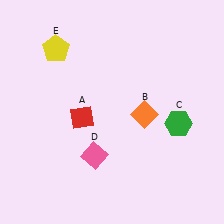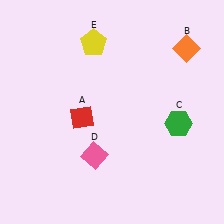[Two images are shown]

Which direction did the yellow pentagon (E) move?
The yellow pentagon (E) moved right.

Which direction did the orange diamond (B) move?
The orange diamond (B) moved up.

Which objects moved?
The objects that moved are: the orange diamond (B), the yellow pentagon (E).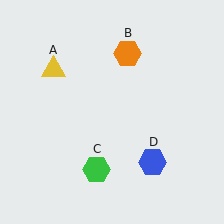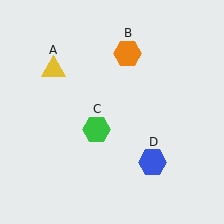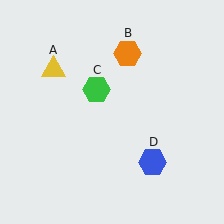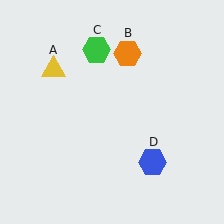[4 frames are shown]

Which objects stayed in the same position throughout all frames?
Yellow triangle (object A) and orange hexagon (object B) and blue hexagon (object D) remained stationary.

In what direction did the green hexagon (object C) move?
The green hexagon (object C) moved up.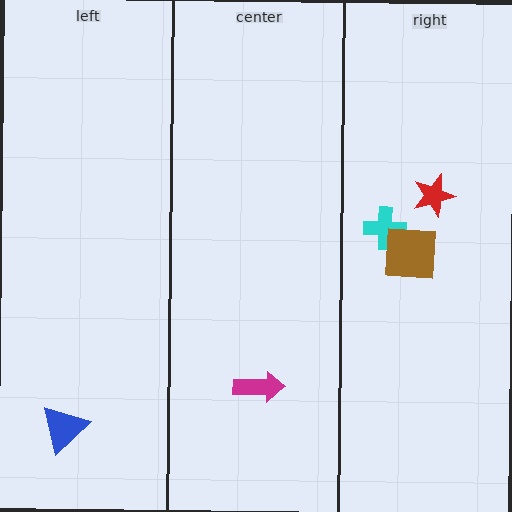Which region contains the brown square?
The right region.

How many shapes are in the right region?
3.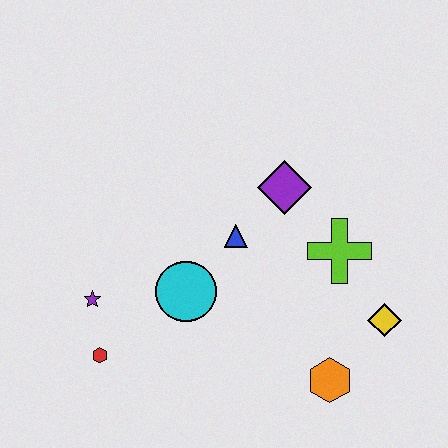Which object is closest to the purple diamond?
The blue triangle is closest to the purple diamond.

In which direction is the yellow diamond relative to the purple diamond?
The yellow diamond is below the purple diamond.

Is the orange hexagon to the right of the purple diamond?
Yes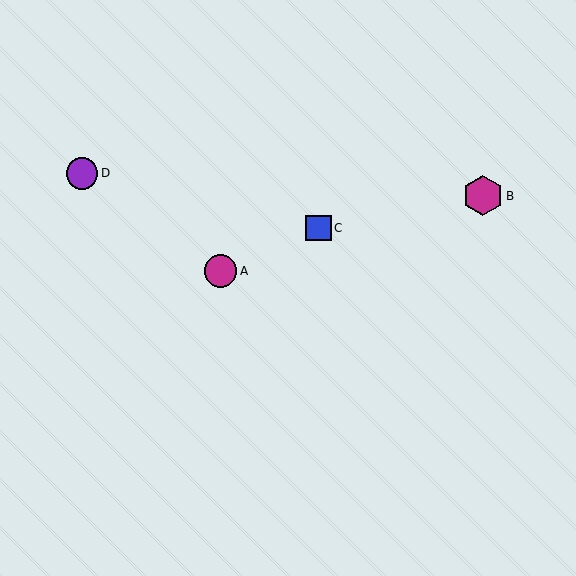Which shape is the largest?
The magenta hexagon (labeled B) is the largest.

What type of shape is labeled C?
Shape C is a blue square.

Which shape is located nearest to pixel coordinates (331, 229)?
The blue square (labeled C) at (318, 228) is nearest to that location.